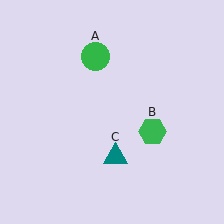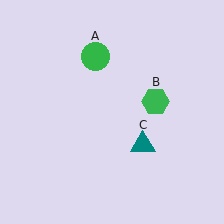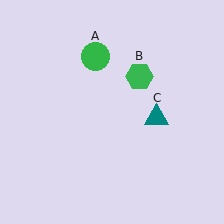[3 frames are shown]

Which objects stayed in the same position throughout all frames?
Green circle (object A) remained stationary.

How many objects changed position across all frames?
2 objects changed position: green hexagon (object B), teal triangle (object C).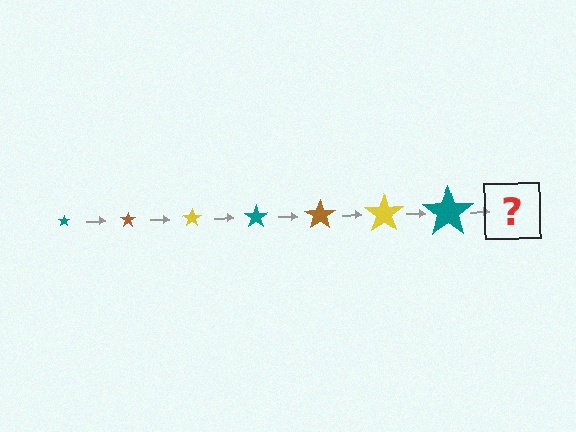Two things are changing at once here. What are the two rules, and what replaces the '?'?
The two rules are that the star grows larger each step and the color cycles through teal, brown, and yellow. The '?' should be a brown star, larger than the previous one.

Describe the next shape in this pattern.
It should be a brown star, larger than the previous one.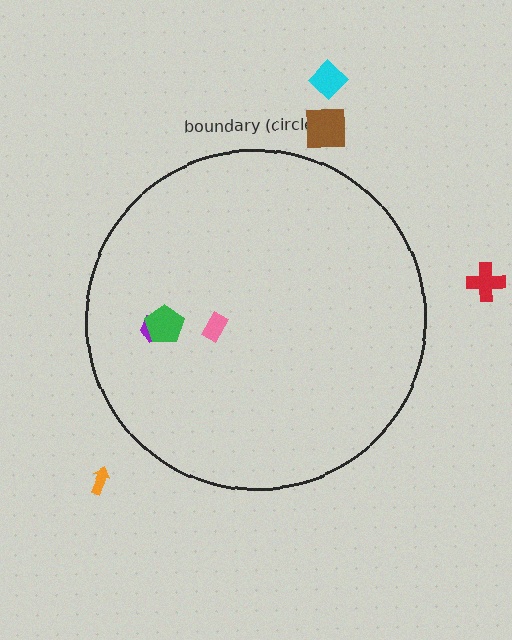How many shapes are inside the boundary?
3 inside, 4 outside.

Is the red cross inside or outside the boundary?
Outside.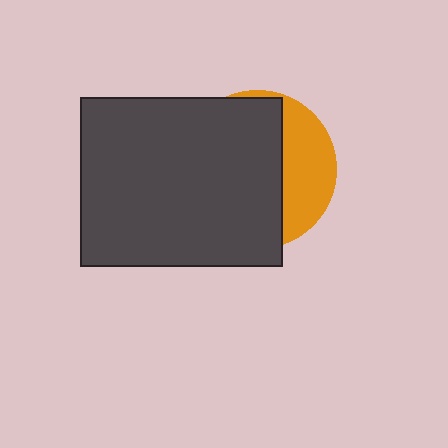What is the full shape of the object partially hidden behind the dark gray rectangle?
The partially hidden object is an orange circle.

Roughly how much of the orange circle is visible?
A small part of it is visible (roughly 31%).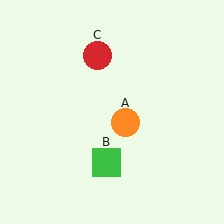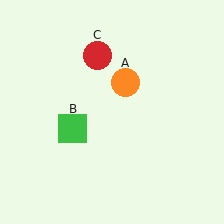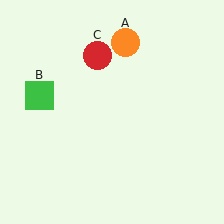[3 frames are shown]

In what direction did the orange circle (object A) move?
The orange circle (object A) moved up.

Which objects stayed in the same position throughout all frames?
Red circle (object C) remained stationary.